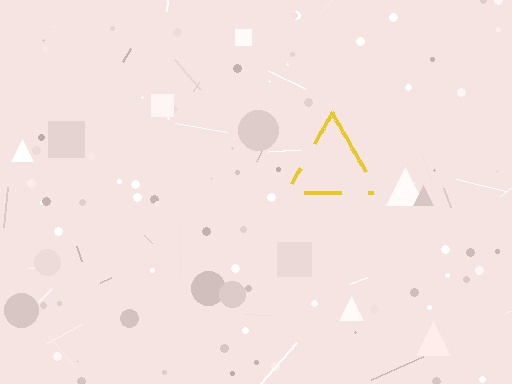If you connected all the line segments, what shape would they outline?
They would outline a triangle.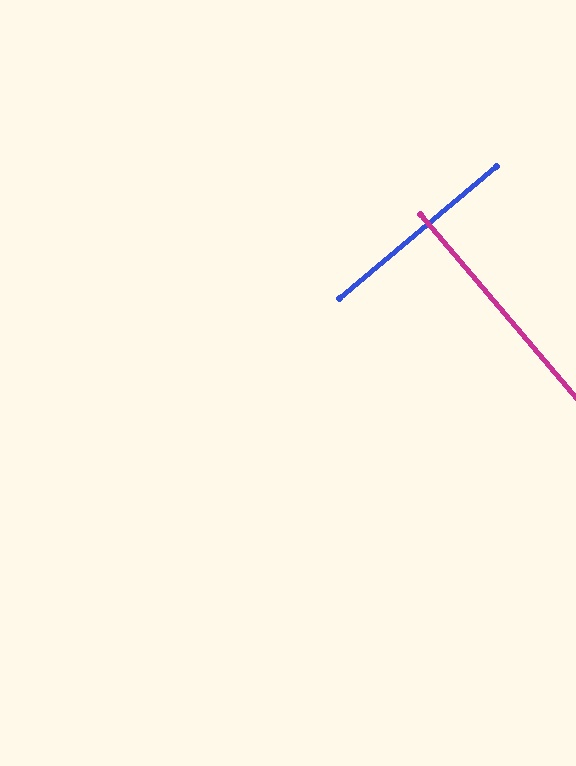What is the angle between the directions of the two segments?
Approximately 90 degrees.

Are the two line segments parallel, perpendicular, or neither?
Perpendicular — they meet at approximately 90°.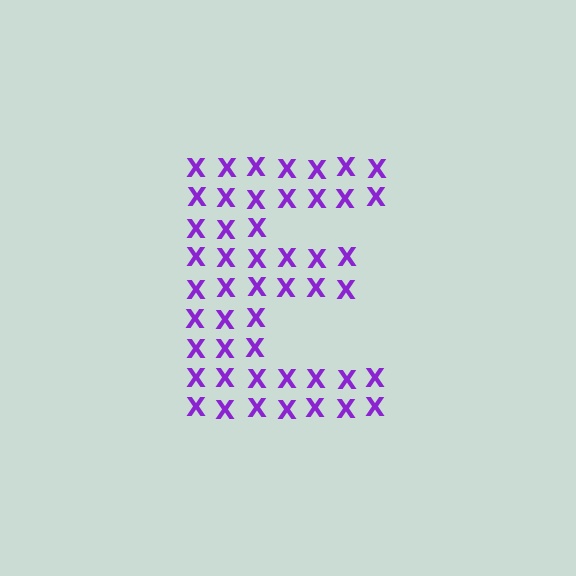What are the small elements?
The small elements are letter X's.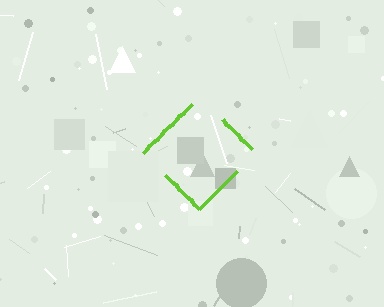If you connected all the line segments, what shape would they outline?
They would outline a diamond.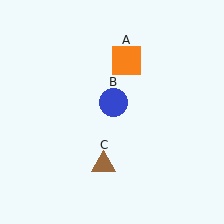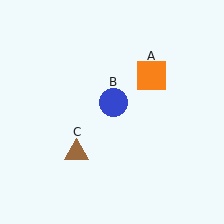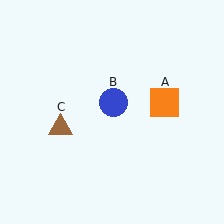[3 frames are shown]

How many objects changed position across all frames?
2 objects changed position: orange square (object A), brown triangle (object C).